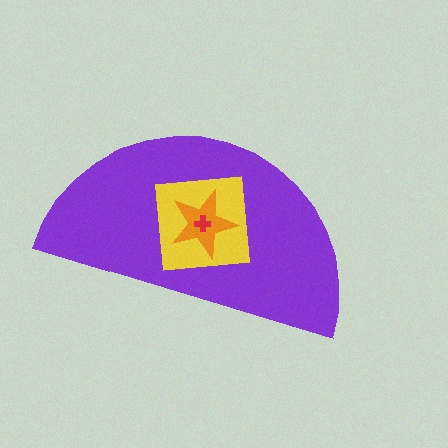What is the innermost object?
The red cross.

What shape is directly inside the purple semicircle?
The yellow square.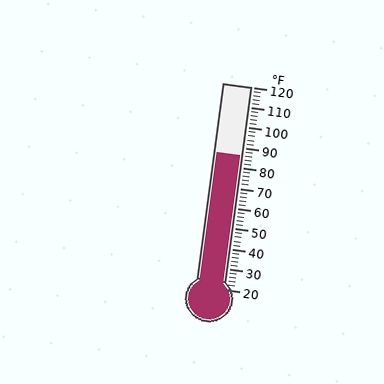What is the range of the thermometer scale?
The thermometer scale ranges from 20°F to 120°F.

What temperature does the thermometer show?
The thermometer shows approximately 86°F.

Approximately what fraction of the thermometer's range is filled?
The thermometer is filled to approximately 65% of its range.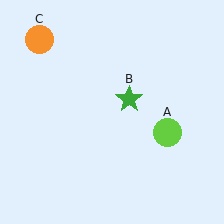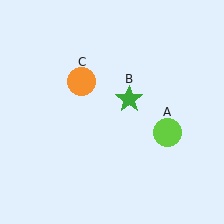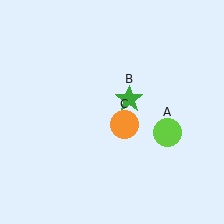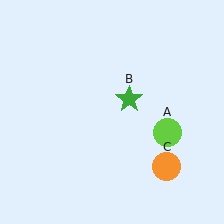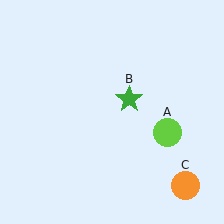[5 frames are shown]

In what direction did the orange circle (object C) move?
The orange circle (object C) moved down and to the right.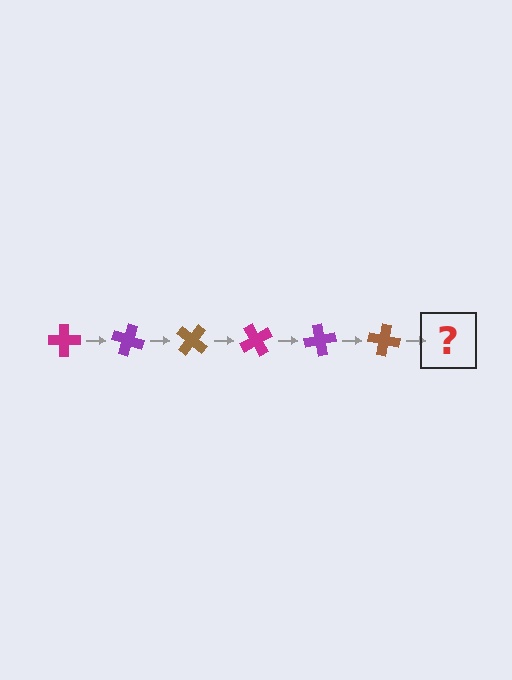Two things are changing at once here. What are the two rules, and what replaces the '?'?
The two rules are that it rotates 20 degrees each step and the color cycles through magenta, purple, and brown. The '?' should be a magenta cross, rotated 120 degrees from the start.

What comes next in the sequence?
The next element should be a magenta cross, rotated 120 degrees from the start.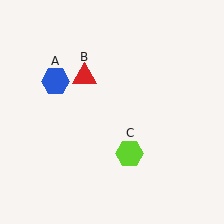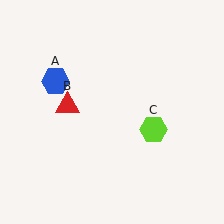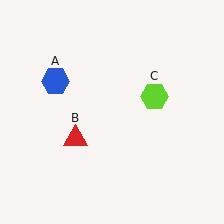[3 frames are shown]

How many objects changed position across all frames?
2 objects changed position: red triangle (object B), lime hexagon (object C).